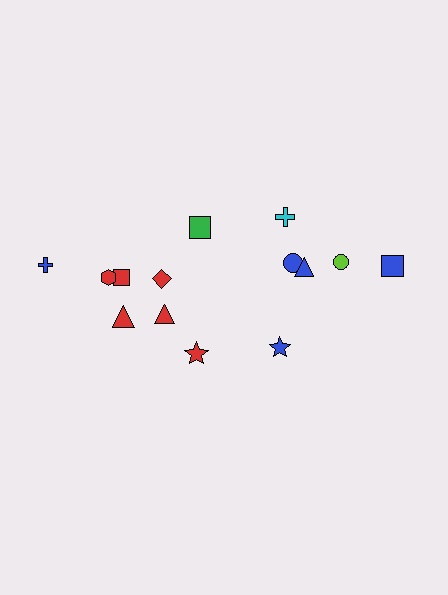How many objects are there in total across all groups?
There are 14 objects.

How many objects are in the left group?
There are 8 objects.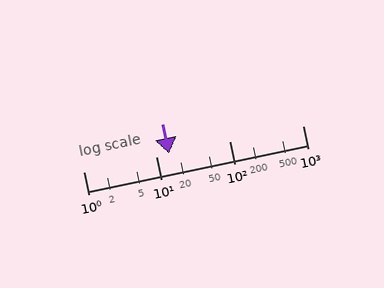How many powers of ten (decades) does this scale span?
The scale spans 3 decades, from 1 to 1000.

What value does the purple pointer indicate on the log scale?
The pointer indicates approximately 15.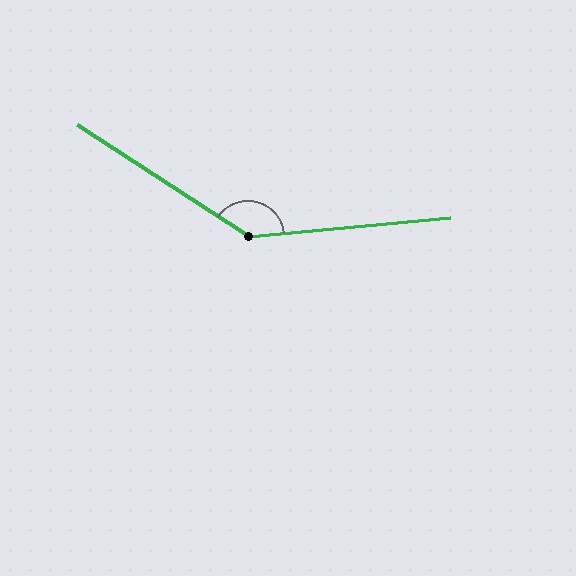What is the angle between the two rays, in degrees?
Approximately 142 degrees.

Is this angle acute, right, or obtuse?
It is obtuse.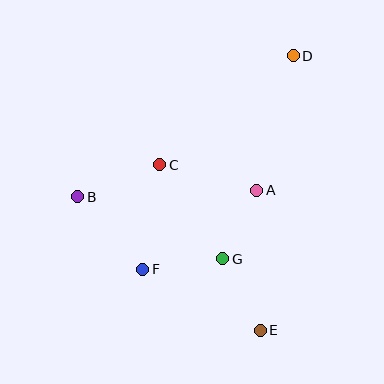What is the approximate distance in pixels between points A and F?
The distance between A and F is approximately 139 pixels.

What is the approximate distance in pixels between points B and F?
The distance between B and F is approximately 97 pixels.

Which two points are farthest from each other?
Points D and E are farthest from each other.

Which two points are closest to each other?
Points A and G are closest to each other.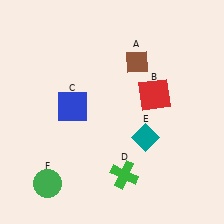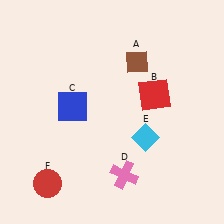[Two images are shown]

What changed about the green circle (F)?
In Image 1, F is green. In Image 2, it changed to red.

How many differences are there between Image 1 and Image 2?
There are 3 differences between the two images.